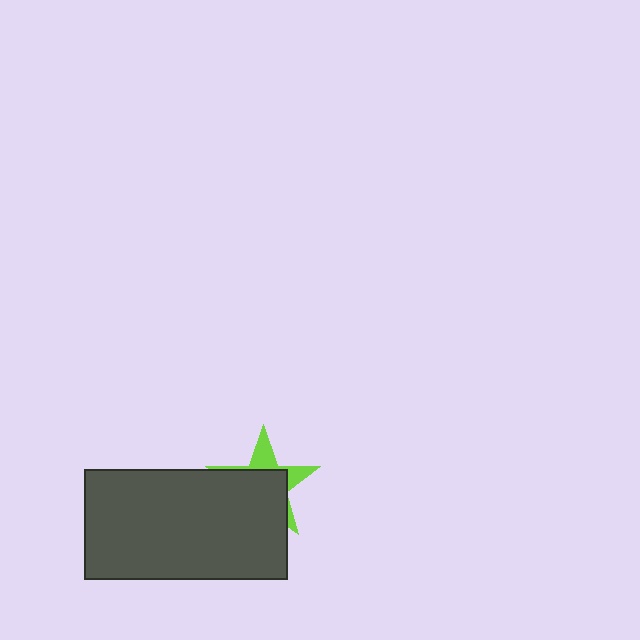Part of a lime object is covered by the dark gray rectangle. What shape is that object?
It is a star.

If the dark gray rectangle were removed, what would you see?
You would see the complete lime star.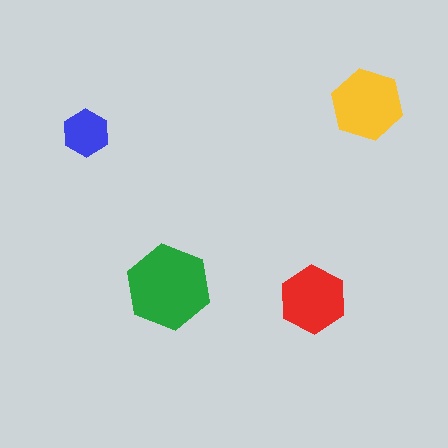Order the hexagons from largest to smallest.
the green one, the yellow one, the red one, the blue one.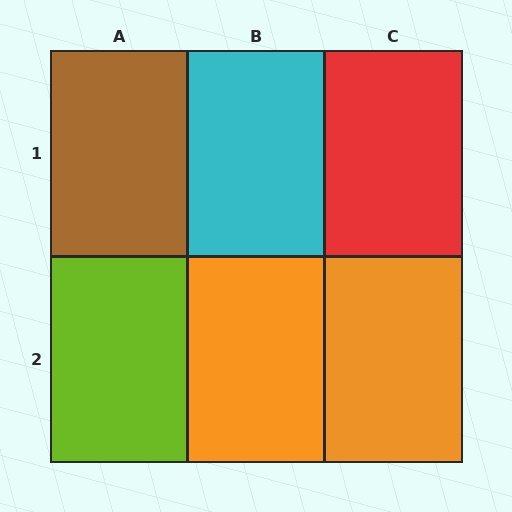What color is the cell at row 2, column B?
Orange.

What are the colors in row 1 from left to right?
Brown, cyan, red.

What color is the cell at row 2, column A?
Lime.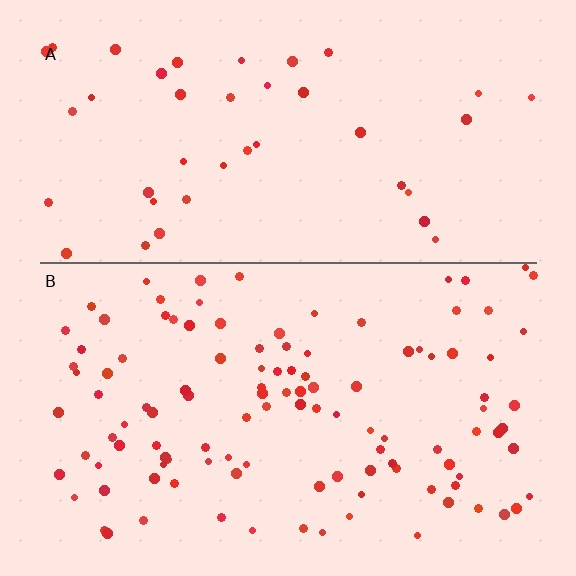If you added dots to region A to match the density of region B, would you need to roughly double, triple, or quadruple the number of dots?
Approximately triple.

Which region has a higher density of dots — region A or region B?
B (the bottom).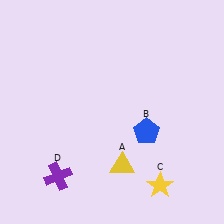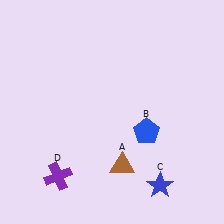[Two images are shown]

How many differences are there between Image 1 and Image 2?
There are 2 differences between the two images.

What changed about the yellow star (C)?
In Image 1, C is yellow. In Image 2, it changed to blue.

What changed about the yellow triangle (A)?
In Image 1, A is yellow. In Image 2, it changed to brown.